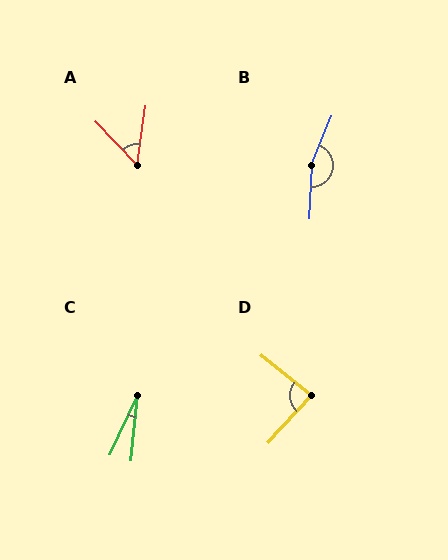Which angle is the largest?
B, at approximately 160 degrees.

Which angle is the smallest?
C, at approximately 19 degrees.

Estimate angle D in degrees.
Approximately 86 degrees.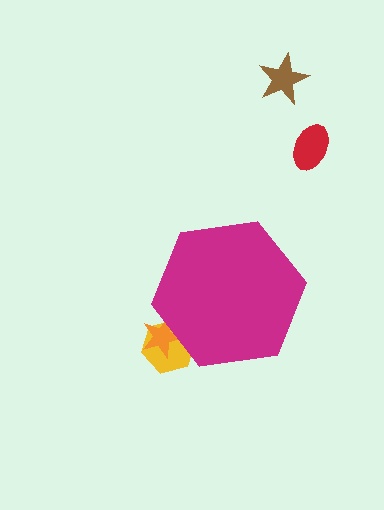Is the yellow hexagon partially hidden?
Yes, the yellow hexagon is partially hidden behind the magenta hexagon.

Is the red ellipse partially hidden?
No, the red ellipse is fully visible.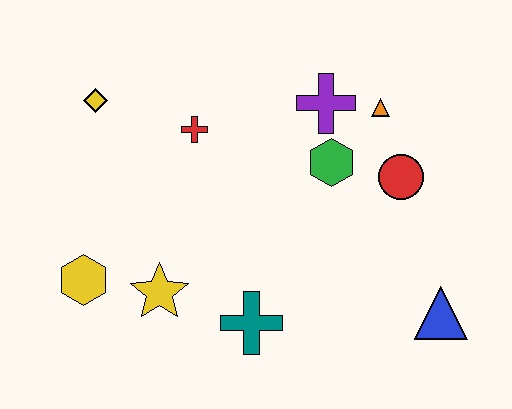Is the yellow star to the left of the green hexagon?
Yes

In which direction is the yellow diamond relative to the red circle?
The yellow diamond is to the left of the red circle.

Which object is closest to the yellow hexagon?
The yellow star is closest to the yellow hexagon.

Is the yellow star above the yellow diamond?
No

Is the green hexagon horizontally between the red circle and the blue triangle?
No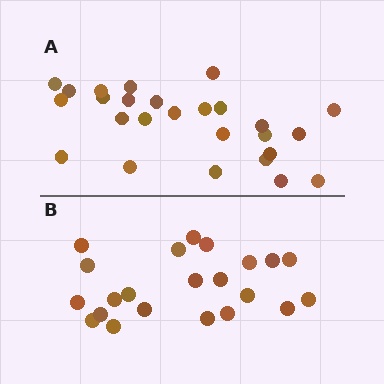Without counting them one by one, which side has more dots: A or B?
Region A (the top region) has more dots.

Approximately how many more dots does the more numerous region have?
Region A has about 4 more dots than region B.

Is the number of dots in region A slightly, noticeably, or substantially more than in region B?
Region A has only slightly more — the two regions are fairly close. The ratio is roughly 1.2 to 1.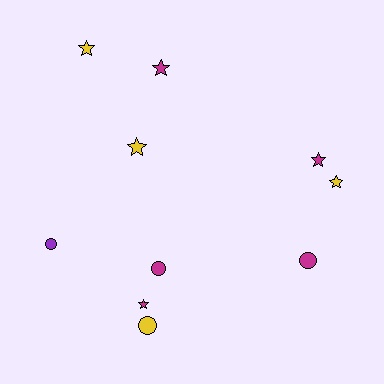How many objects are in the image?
There are 10 objects.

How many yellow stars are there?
There are 3 yellow stars.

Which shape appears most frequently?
Star, with 6 objects.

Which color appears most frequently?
Magenta, with 5 objects.